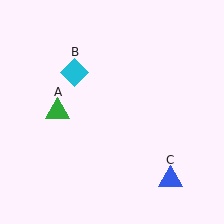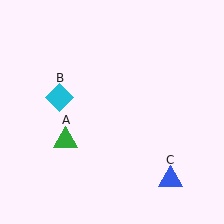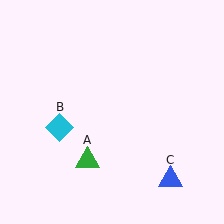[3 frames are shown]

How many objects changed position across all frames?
2 objects changed position: green triangle (object A), cyan diamond (object B).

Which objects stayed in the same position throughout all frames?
Blue triangle (object C) remained stationary.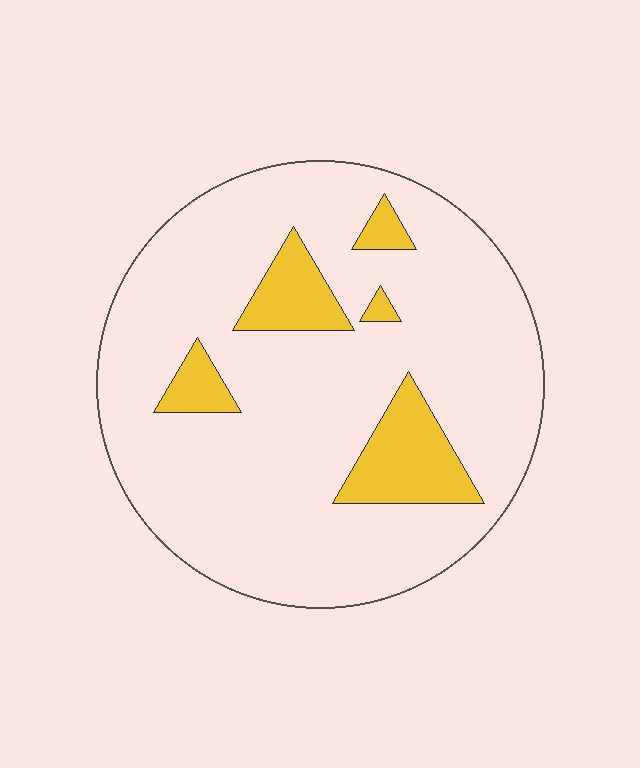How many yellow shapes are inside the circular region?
5.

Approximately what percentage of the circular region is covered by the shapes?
Approximately 15%.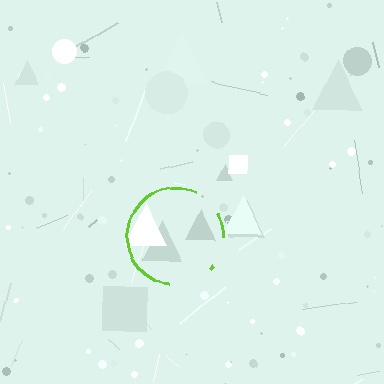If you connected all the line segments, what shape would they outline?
They would outline a circle.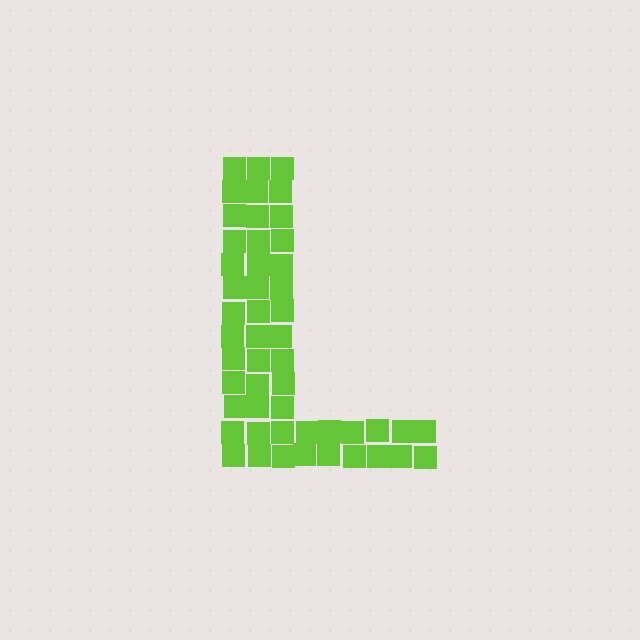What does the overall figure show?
The overall figure shows the letter L.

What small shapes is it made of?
It is made of small squares.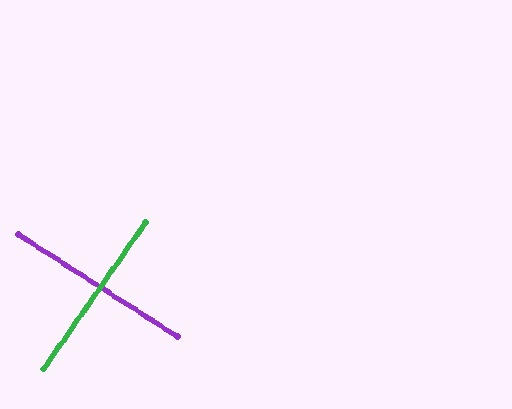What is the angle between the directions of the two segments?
Approximately 88 degrees.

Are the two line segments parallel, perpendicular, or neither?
Perpendicular — they meet at approximately 88°.